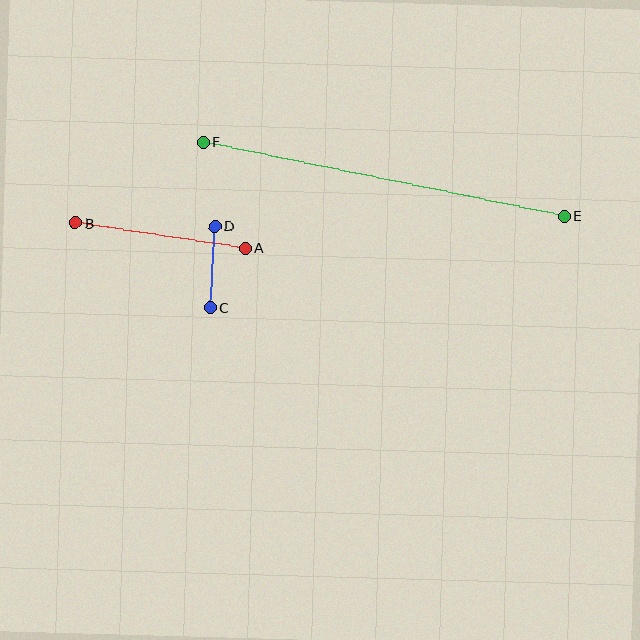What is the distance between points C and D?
The distance is approximately 81 pixels.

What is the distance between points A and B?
The distance is approximately 172 pixels.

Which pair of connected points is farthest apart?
Points E and F are farthest apart.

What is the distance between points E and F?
The distance is approximately 369 pixels.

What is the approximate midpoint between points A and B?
The midpoint is at approximately (160, 236) pixels.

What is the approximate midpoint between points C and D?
The midpoint is at approximately (213, 267) pixels.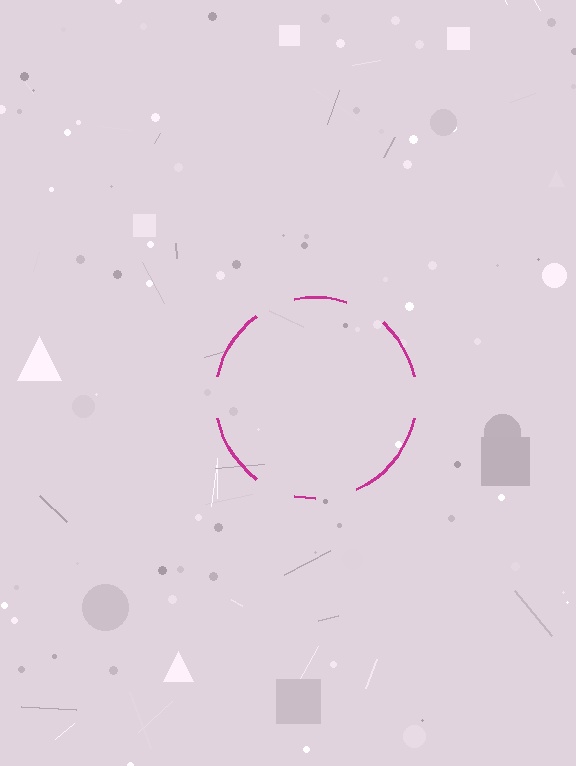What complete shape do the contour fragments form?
The contour fragments form a circle.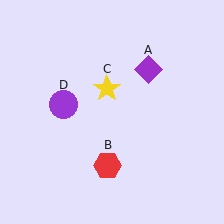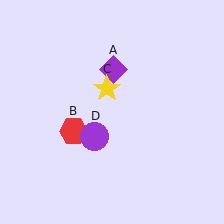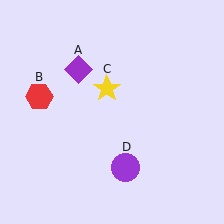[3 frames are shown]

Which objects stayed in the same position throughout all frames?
Yellow star (object C) remained stationary.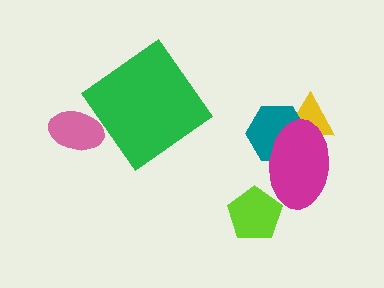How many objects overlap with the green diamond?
0 objects overlap with the green diamond.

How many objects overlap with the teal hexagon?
2 objects overlap with the teal hexagon.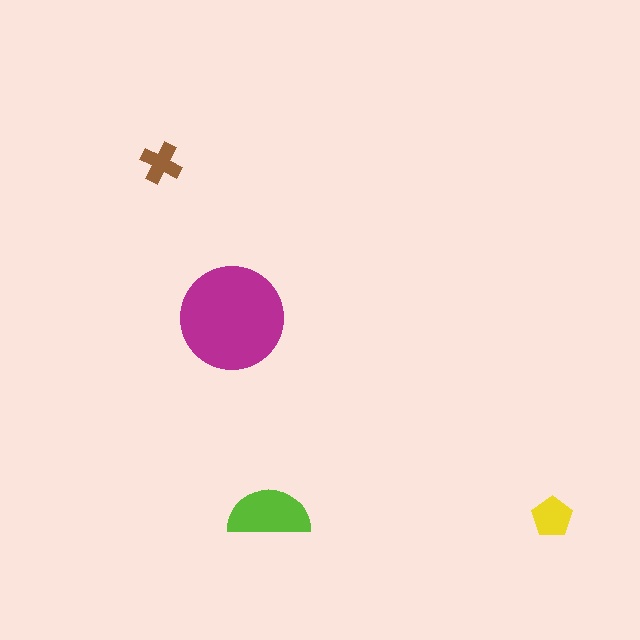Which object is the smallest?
The brown cross.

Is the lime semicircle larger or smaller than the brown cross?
Larger.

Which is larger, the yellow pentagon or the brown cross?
The yellow pentagon.